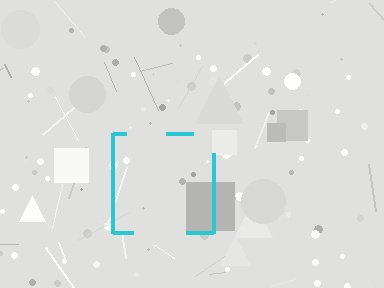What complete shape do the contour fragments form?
The contour fragments form a square.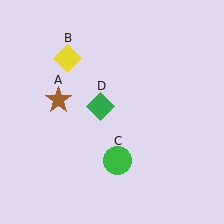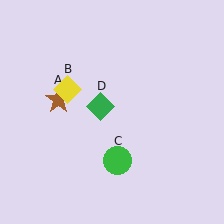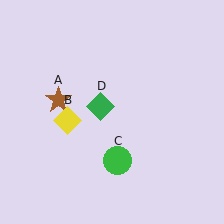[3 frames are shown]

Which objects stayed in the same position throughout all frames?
Brown star (object A) and green circle (object C) and green diamond (object D) remained stationary.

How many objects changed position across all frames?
1 object changed position: yellow diamond (object B).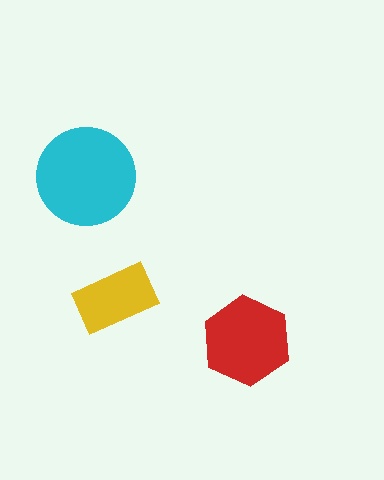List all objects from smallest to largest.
The yellow rectangle, the red hexagon, the cyan circle.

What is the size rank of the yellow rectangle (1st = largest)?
3rd.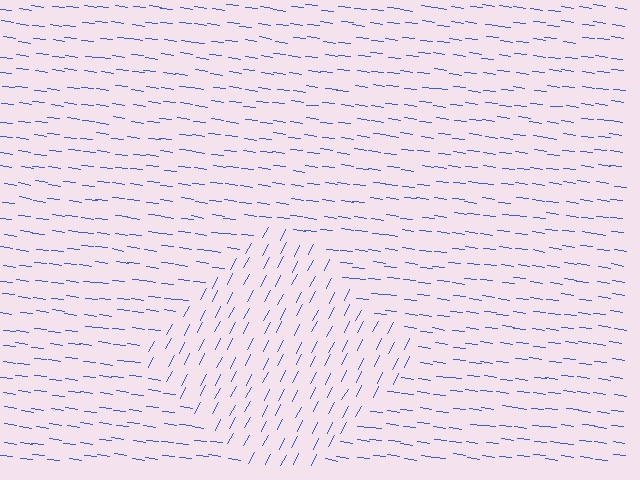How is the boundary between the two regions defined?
The boundary is defined purely by a change in line orientation (approximately 70 degrees difference). All lines are the same color and thickness.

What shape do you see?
I see a diamond.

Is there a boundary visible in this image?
Yes, there is a texture boundary formed by a change in line orientation.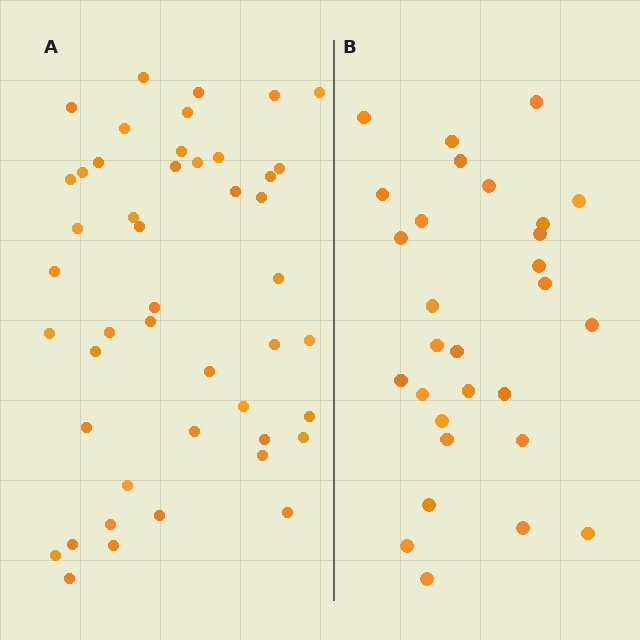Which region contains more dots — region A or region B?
Region A (the left region) has more dots.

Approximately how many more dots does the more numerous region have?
Region A has approximately 15 more dots than region B.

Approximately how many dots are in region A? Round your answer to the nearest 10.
About 50 dots. (The exact count is 46, which rounds to 50.)